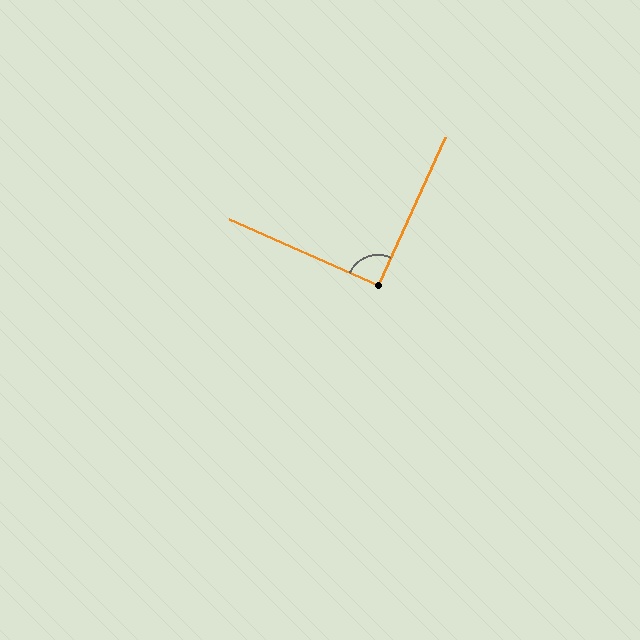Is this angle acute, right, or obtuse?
It is approximately a right angle.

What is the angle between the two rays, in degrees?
Approximately 91 degrees.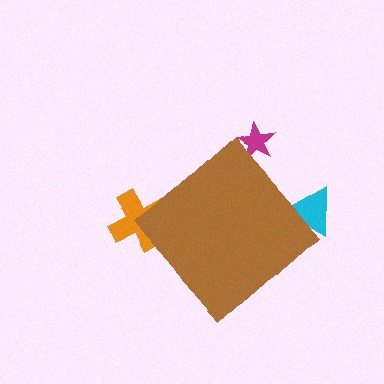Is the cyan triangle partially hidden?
Yes, the cyan triangle is partially hidden behind the brown diamond.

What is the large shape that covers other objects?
A brown diamond.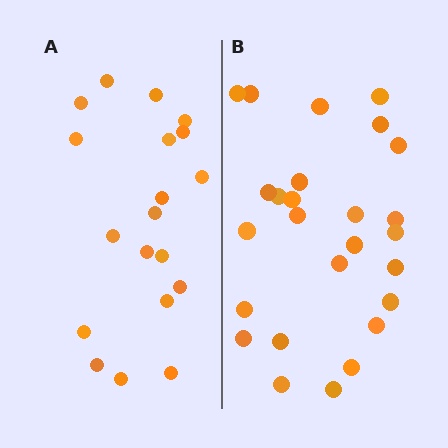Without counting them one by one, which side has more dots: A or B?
Region B (the right region) has more dots.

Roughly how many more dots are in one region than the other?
Region B has roughly 8 or so more dots than region A.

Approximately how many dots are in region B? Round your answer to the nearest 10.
About 30 dots. (The exact count is 26, which rounds to 30.)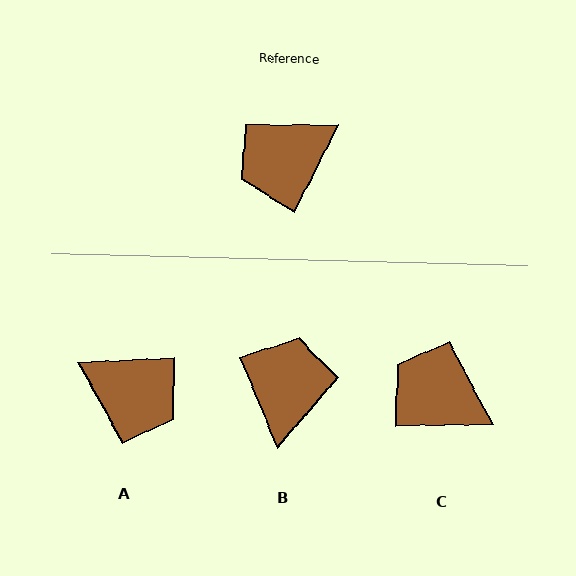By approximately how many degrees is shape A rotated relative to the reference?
Approximately 120 degrees counter-clockwise.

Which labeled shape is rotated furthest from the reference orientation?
B, about 131 degrees away.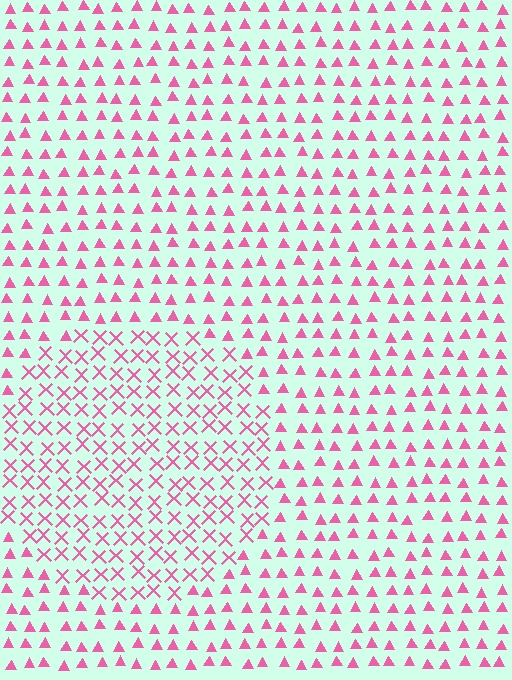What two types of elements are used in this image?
The image uses X marks inside the circle region and triangles outside it.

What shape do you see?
I see a circle.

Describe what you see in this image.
The image is filled with small pink elements arranged in a uniform grid. A circle-shaped region contains X marks, while the surrounding area contains triangles. The boundary is defined purely by the change in element shape.